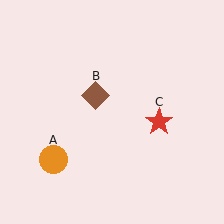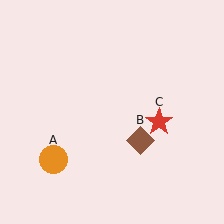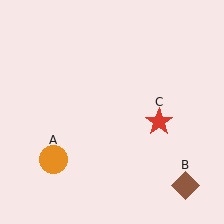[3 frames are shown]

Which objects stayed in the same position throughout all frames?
Orange circle (object A) and red star (object C) remained stationary.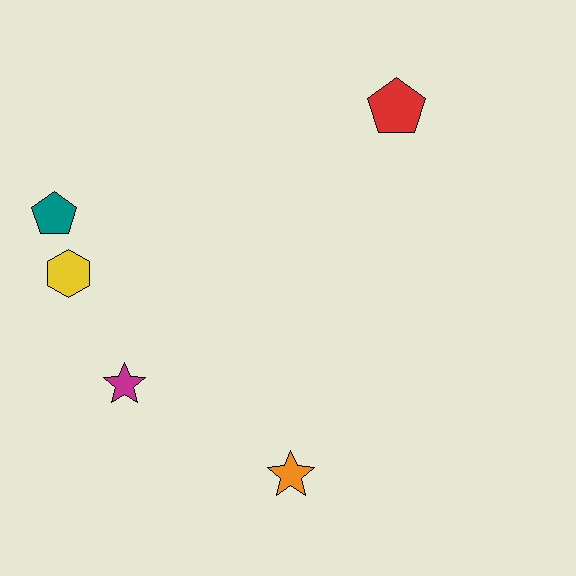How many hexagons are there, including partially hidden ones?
There is 1 hexagon.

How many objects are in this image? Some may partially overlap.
There are 5 objects.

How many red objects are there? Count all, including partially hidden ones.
There is 1 red object.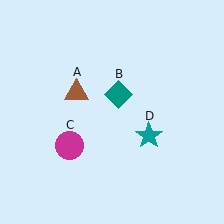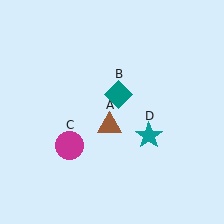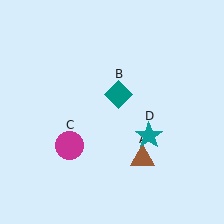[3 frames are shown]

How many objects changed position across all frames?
1 object changed position: brown triangle (object A).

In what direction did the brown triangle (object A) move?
The brown triangle (object A) moved down and to the right.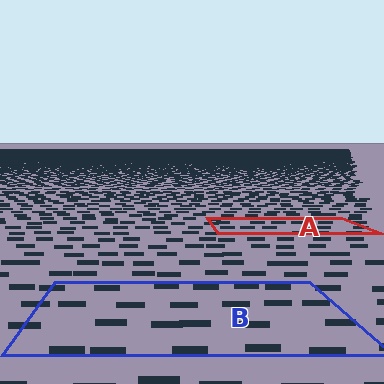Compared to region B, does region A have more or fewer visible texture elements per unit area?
Region A has more texture elements per unit area — they are packed more densely because it is farther away.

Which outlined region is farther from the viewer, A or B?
Region A is farther from the viewer — the texture elements inside it appear smaller and more densely packed.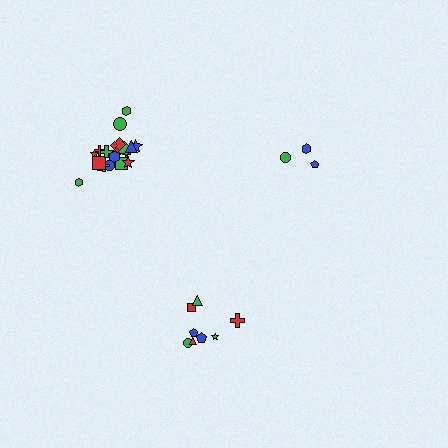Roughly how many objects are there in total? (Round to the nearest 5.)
Roughly 35 objects in total.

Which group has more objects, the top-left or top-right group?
The top-left group.